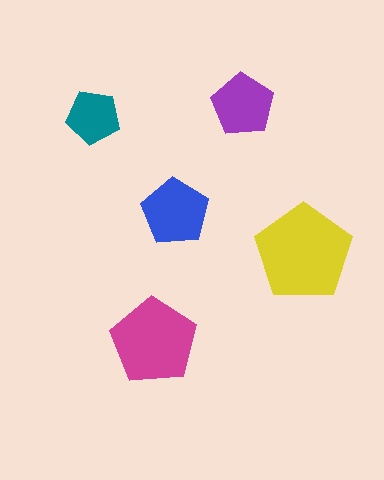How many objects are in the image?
There are 5 objects in the image.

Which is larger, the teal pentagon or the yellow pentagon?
The yellow one.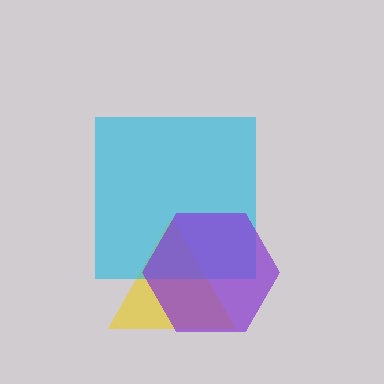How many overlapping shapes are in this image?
There are 3 overlapping shapes in the image.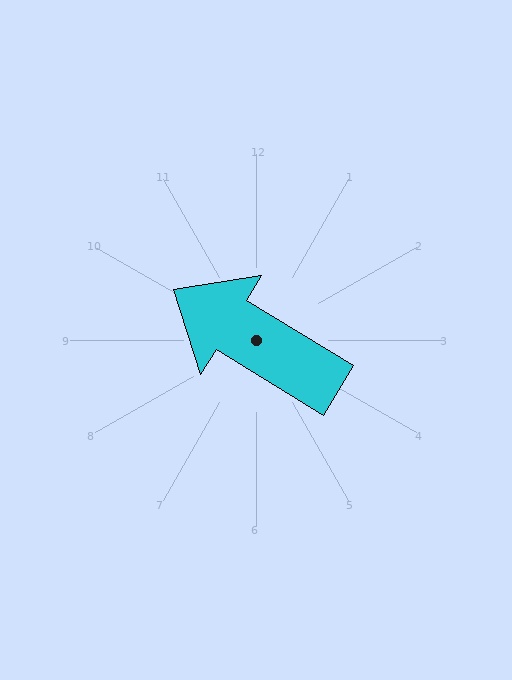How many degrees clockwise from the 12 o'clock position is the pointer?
Approximately 301 degrees.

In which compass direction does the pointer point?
Northwest.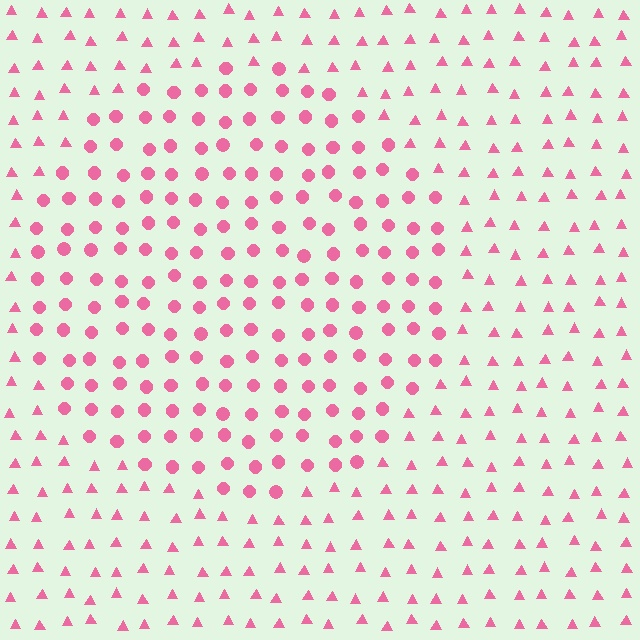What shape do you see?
I see a circle.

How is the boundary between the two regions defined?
The boundary is defined by a change in element shape: circles inside vs. triangles outside. All elements share the same color and spacing.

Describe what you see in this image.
The image is filled with small pink elements arranged in a uniform grid. A circle-shaped region contains circles, while the surrounding area contains triangles. The boundary is defined purely by the change in element shape.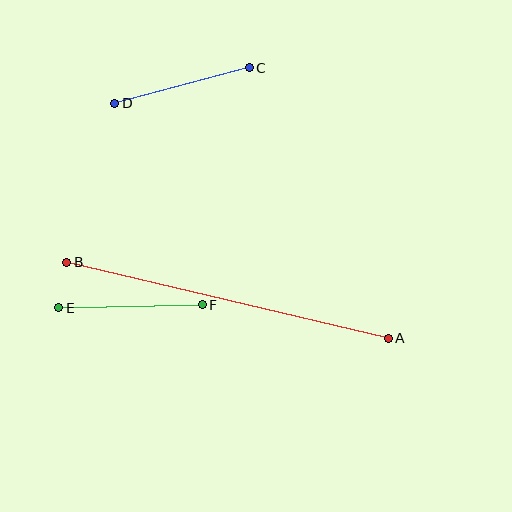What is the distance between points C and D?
The distance is approximately 139 pixels.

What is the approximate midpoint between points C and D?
The midpoint is at approximately (182, 86) pixels.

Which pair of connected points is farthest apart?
Points A and B are farthest apart.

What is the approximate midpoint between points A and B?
The midpoint is at approximately (228, 300) pixels.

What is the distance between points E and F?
The distance is approximately 144 pixels.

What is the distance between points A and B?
The distance is approximately 330 pixels.